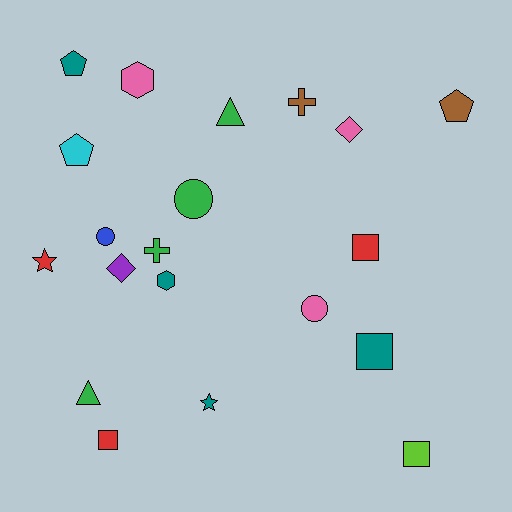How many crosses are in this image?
There are 2 crosses.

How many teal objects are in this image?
There are 4 teal objects.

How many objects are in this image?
There are 20 objects.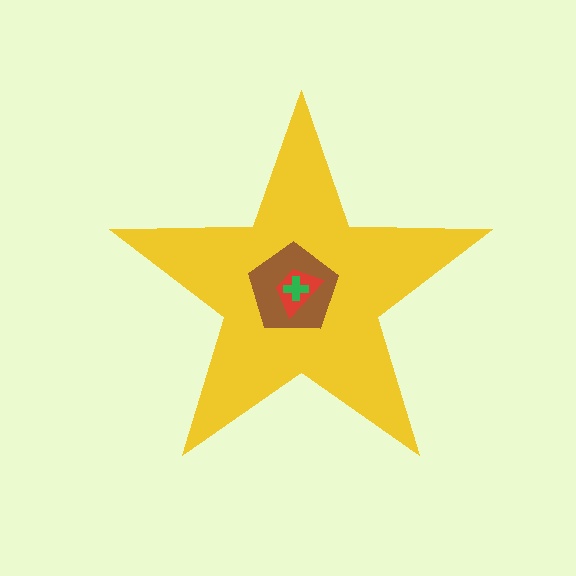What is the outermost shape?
The yellow star.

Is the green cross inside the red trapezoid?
Yes.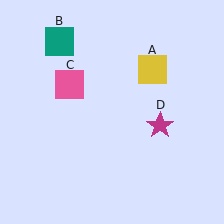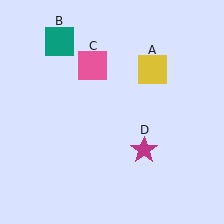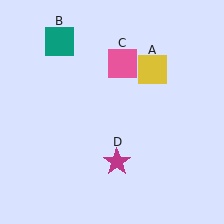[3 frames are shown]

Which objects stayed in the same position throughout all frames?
Yellow square (object A) and teal square (object B) remained stationary.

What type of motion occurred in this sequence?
The pink square (object C), magenta star (object D) rotated clockwise around the center of the scene.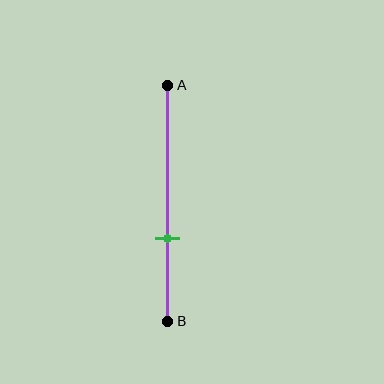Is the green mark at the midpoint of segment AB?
No, the mark is at about 65% from A, not at the 50% midpoint.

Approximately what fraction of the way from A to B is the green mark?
The green mark is approximately 65% of the way from A to B.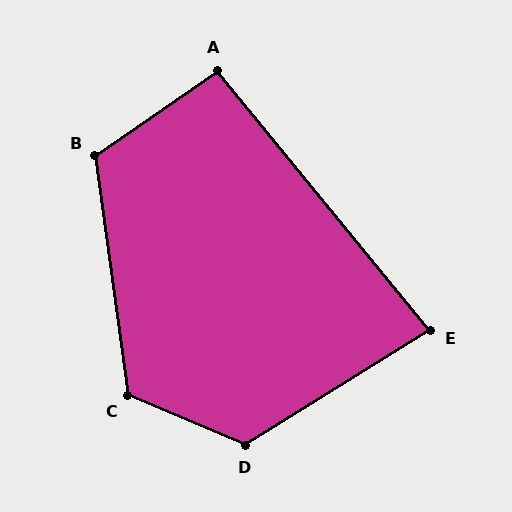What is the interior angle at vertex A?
Approximately 94 degrees (approximately right).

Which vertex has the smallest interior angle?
E, at approximately 83 degrees.